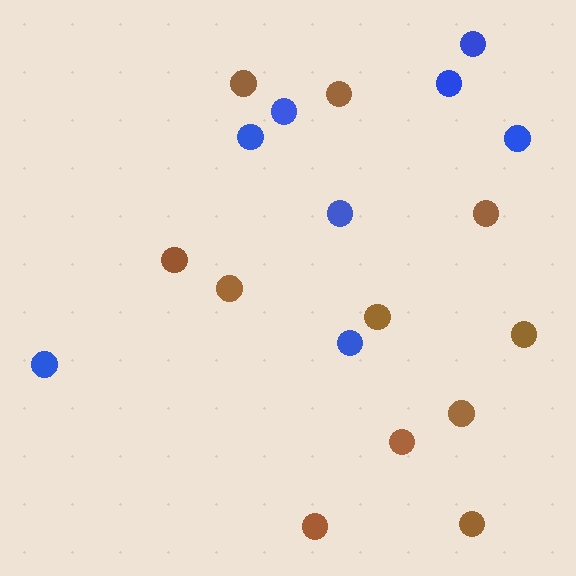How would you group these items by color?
There are 2 groups: one group of blue circles (8) and one group of brown circles (11).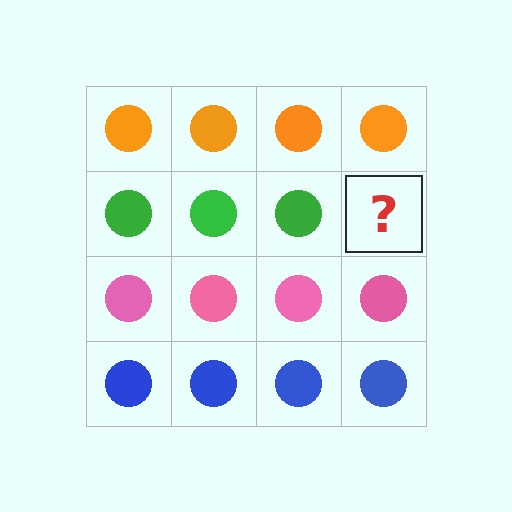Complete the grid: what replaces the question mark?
The question mark should be replaced with a green circle.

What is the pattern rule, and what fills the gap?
The rule is that each row has a consistent color. The gap should be filled with a green circle.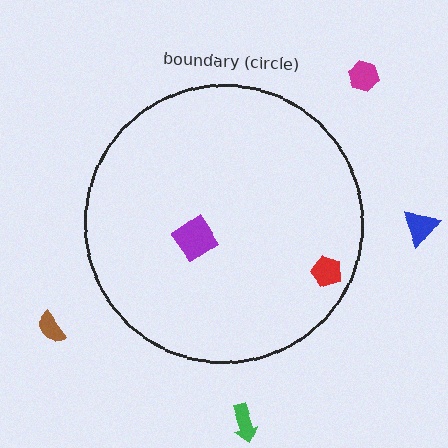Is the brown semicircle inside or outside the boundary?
Outside.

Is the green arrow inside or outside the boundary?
Outside.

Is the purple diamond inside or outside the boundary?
Inside.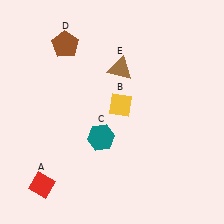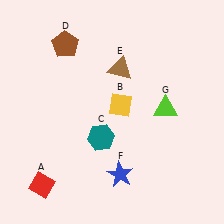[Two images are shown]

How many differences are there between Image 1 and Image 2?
There are 2 differences between the two images.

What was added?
A blue star (F), a lime triangle (G) were added in Image 2.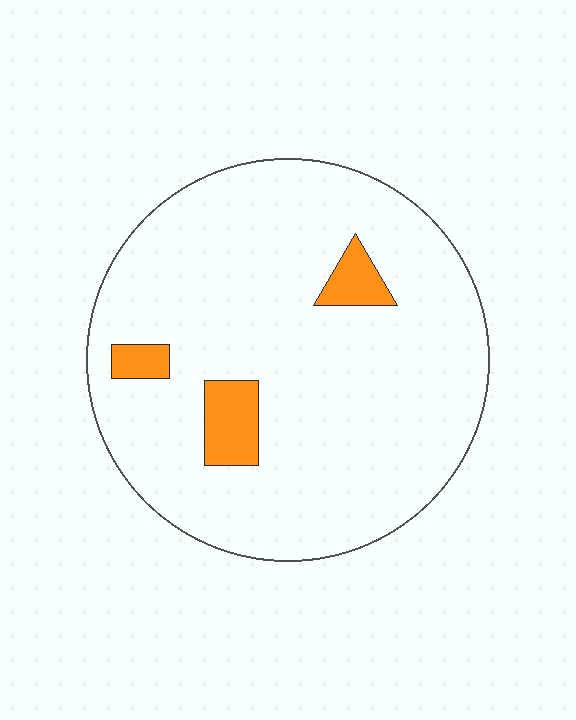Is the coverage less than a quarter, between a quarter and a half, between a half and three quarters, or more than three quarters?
Less than a quarter.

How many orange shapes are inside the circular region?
3.